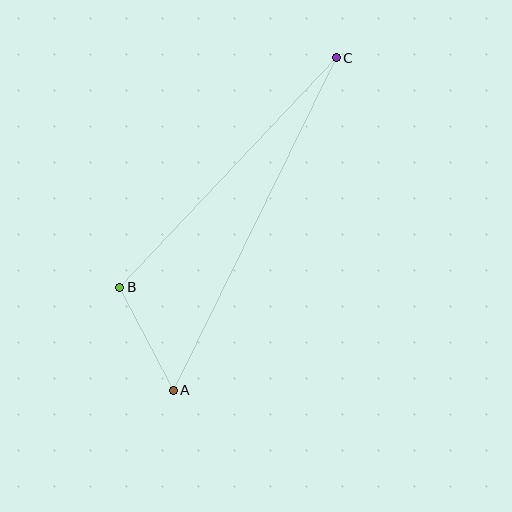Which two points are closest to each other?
Points A and B are closest to each other.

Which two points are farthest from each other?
Points A and C are farthest from each other.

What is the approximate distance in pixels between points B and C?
The distance between B and C is approximately 315 pixels.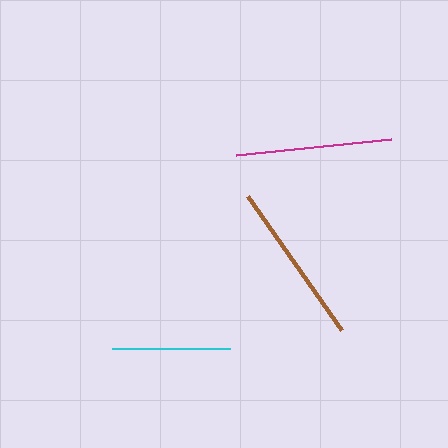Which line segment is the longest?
The brown line is the longest at approximately 165 pixels.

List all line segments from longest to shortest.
From longest to shortest: brown, magenta, cyan.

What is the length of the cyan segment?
The cyan segment is approximately 118 pixels long.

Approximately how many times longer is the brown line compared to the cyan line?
The brown line is approximately 1.4 times the length of the cyan line.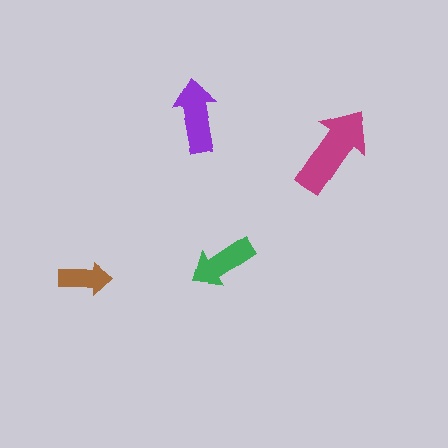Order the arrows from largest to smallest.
the magenta one, the purple one, the green one, the brown one.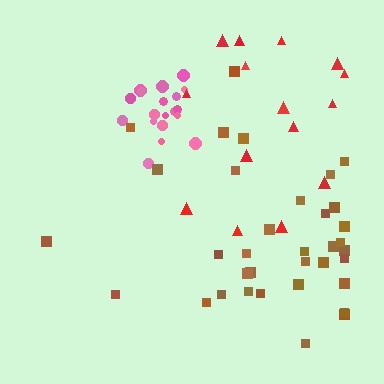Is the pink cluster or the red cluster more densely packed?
Pink.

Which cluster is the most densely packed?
Pink.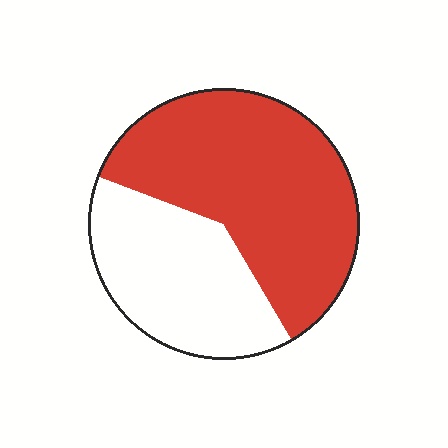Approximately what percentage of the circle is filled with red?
Approximately 60%.